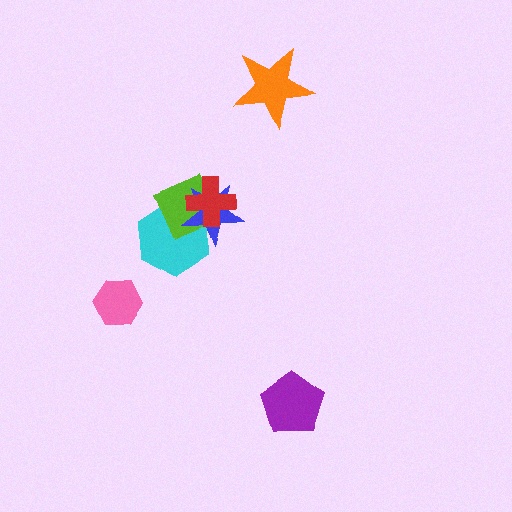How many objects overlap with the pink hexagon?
0 objects overlap with the pink hexagon.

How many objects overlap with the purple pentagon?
0 objects overlap with the purple pentagon.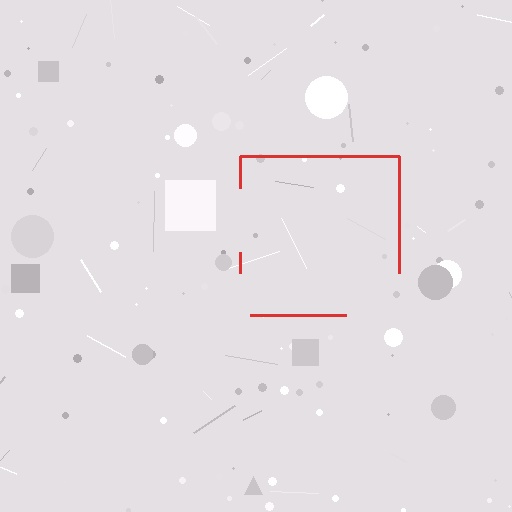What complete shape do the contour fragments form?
The contour fragments form a square.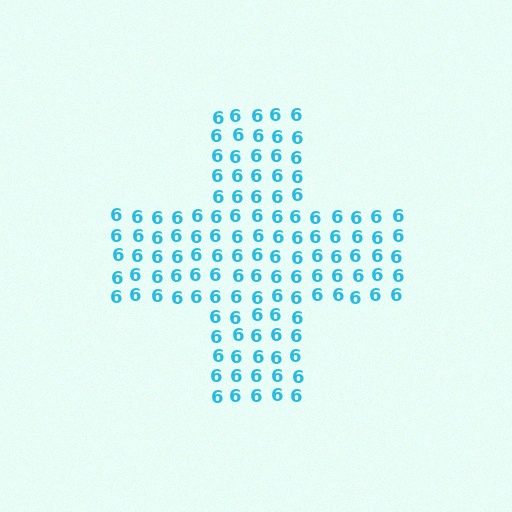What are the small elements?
The small elements are digit 6's.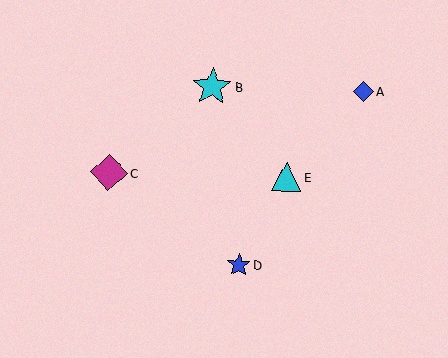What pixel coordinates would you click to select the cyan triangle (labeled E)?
Click at (286, 176) to select the cyan triangle E.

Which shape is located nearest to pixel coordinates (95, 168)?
The magenta diamond (labeled C) at (109, 173) is nearest to that location.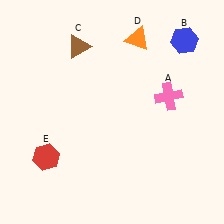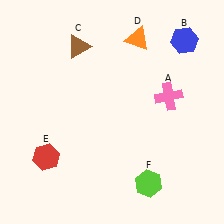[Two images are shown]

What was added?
A lime hexagon (F) was added in Image 2.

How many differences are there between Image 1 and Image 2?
There is 1 difference between the two images.